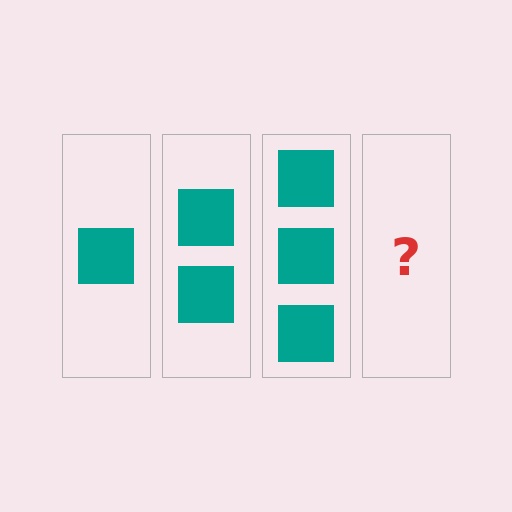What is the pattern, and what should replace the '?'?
The pattern is that each step adds one more square. The '?' should be 4 squares.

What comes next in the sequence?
The next element should be 4 squares.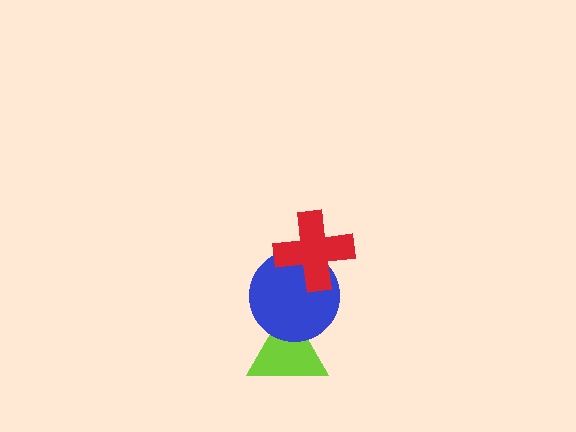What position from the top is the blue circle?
The blue circle is 2nd from the top.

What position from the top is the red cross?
The red cross is 1st from the top.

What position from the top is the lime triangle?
The lime triangle is 3rd from the top.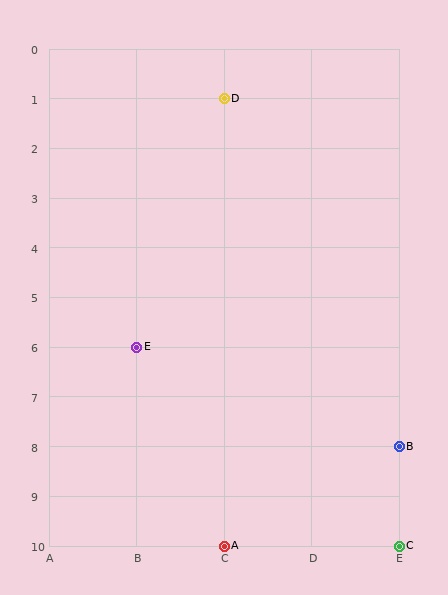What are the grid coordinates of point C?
Point C is at grid coordinates (E, 10).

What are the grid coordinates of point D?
Point D is at grid coordinates (C, 1).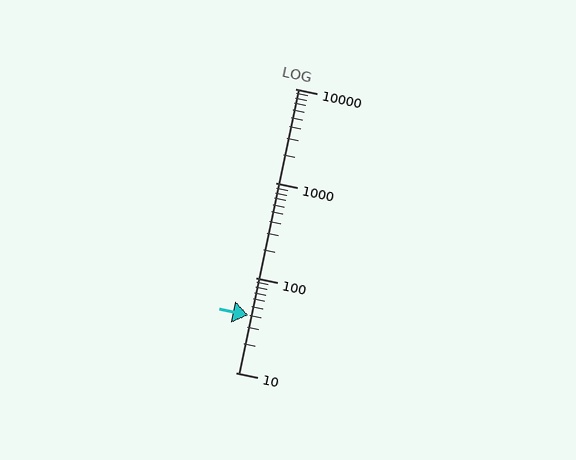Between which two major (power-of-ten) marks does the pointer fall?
The pointer is between 10 and 100.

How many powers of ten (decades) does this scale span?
The scale spans 3 decades, from 10 to 10000.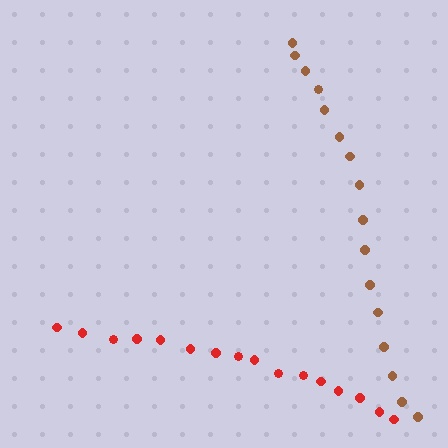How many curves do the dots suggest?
There are 2 distinct paths.